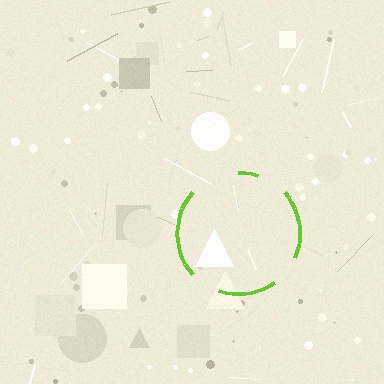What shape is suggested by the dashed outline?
The dashed outline suggests a circle.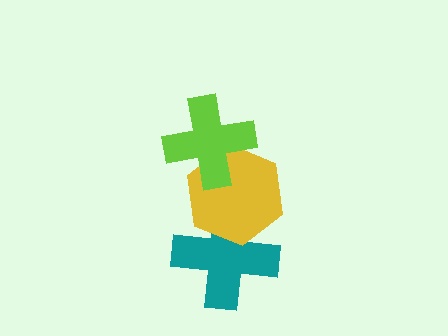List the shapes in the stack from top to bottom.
From top to bottom: the lime cross, the yellow hexagon, the teal cross.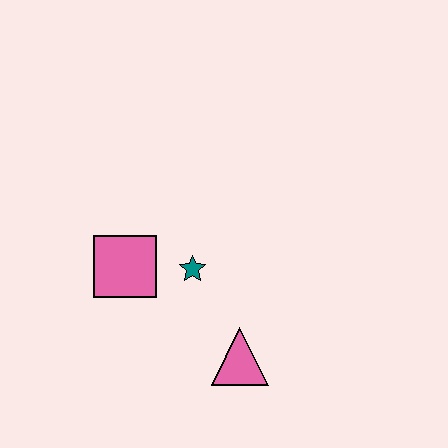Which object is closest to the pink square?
The teal star is closest to the pink square.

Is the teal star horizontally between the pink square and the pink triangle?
Yes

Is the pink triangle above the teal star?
No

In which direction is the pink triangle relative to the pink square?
The pink triangle is to the right of the pink square.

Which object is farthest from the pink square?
The pink triangle is farthest from the pink square.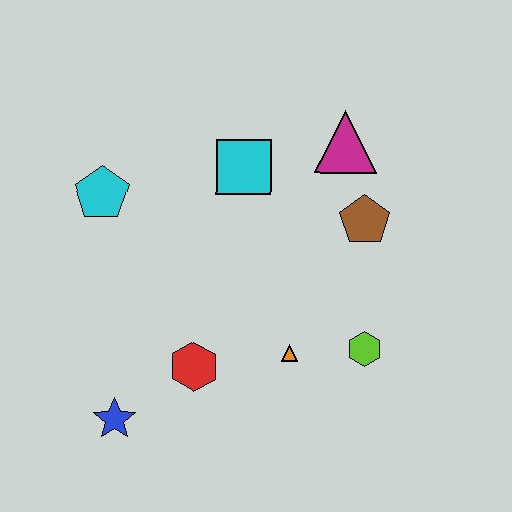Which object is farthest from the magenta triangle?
The blue star is farthest from the magenta triangle.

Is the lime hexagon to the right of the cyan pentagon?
Yes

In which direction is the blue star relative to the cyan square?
The blue star is below the cyan square.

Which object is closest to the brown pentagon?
The magenta triangle is closest to the brown pentagon.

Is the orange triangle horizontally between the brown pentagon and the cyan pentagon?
Yes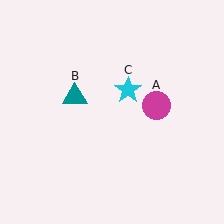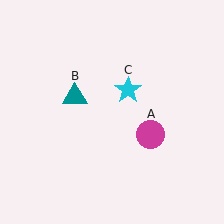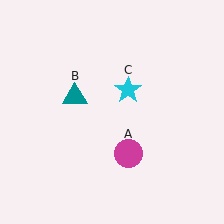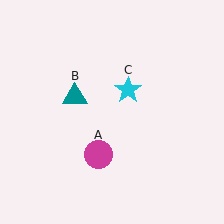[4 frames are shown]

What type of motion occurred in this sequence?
The magenta circle (object A) rotated clockwise around the center of the scene.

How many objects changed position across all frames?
1 object changed position: magenta circle (object A).